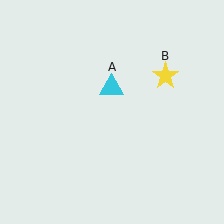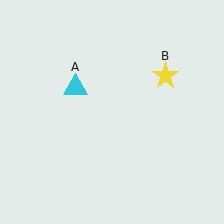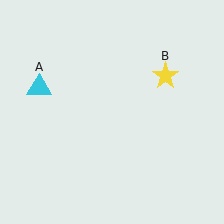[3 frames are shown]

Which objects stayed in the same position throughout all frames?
Yellow star (object B) remained stationary.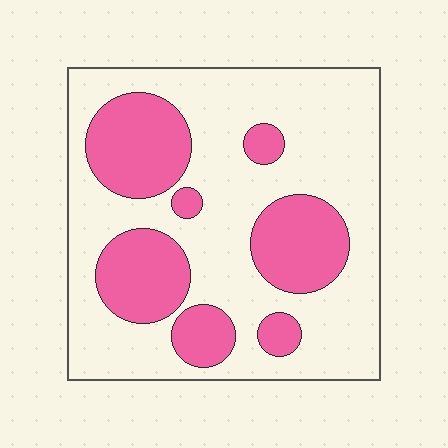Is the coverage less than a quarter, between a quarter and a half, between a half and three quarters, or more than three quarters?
Between a quarter and a half.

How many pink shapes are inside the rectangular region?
7.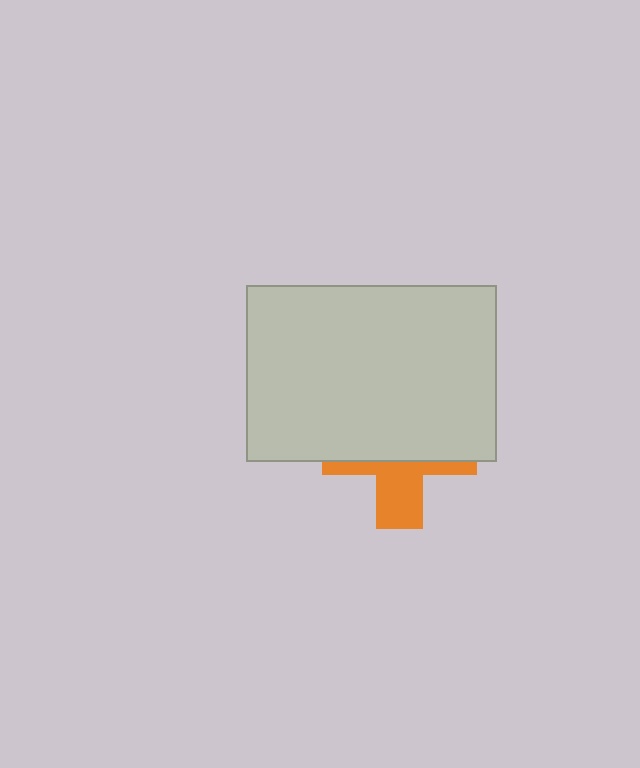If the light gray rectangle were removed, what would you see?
You would see the complete orange cross.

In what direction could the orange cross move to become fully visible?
The orange cross could move down. That would shift it out from behind the light gray rectangle entirely.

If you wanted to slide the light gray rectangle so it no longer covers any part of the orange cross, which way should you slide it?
Slide it up — that is the most direct way to separate the two shapes.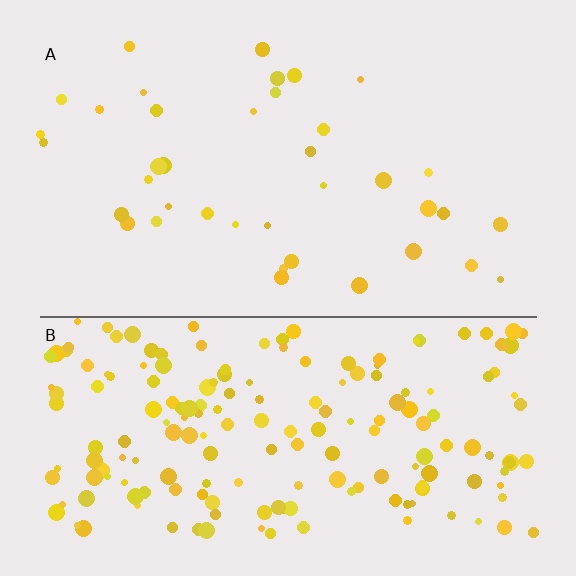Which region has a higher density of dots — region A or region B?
B (the bottom).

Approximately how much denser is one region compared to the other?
Approximately 4.9× — region B over region A.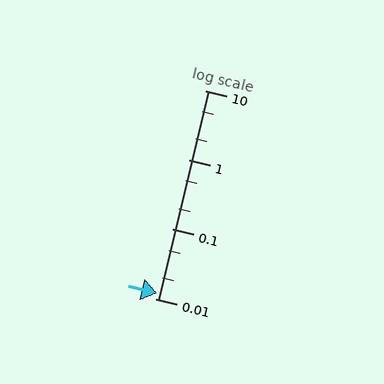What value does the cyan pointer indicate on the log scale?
The pointer indicates approximately 0.012.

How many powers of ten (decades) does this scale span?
The scale spans 3 decades, from 0.01 to 10.